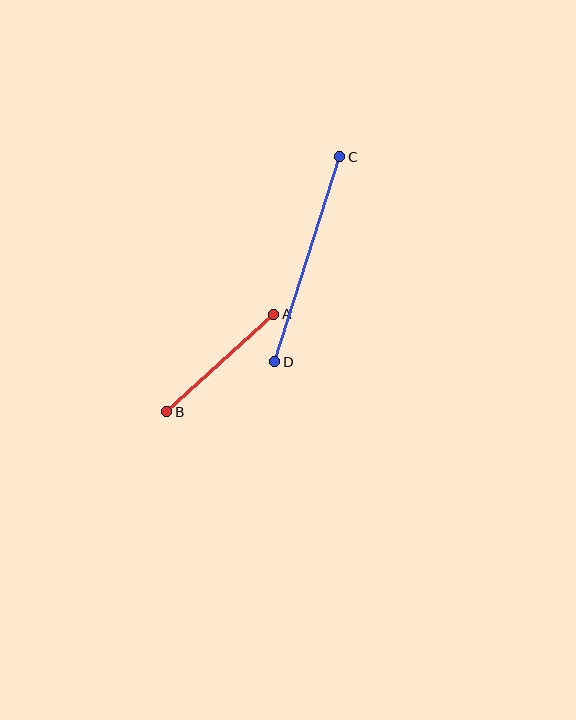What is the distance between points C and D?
The distance is approximately 215 pixels.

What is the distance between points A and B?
The distance is approximately 145 pixels.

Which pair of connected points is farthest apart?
Points C and D are farthest apart.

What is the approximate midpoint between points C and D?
The midpoint is at approximately (307, 259) pixels.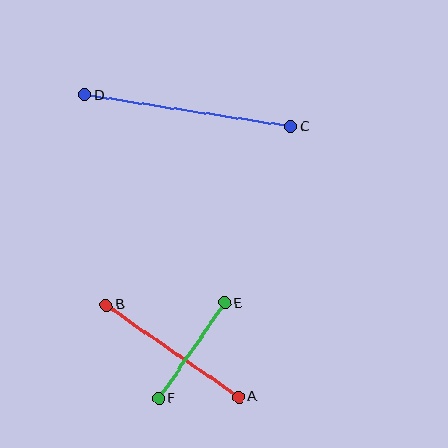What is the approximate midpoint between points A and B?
The midpoint is at approximately (172, 351) pixels.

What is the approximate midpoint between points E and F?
The midpoint is at approximately (192, 351) pixels.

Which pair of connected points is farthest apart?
Points C and D are farthest apart.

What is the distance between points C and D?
The distance is approximately 208 pixels.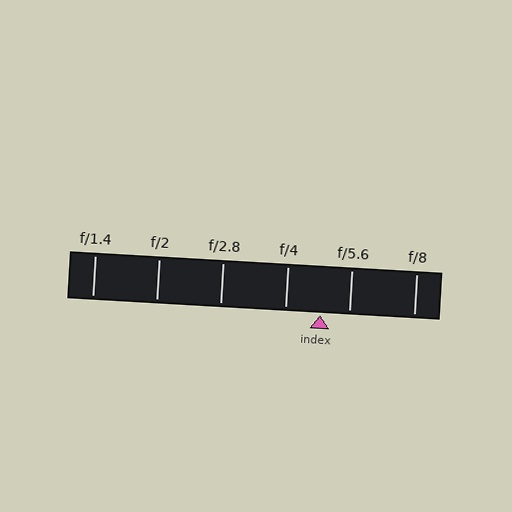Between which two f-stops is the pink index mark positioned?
The index mark is between f/4 and f/5.6.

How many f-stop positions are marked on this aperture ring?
There are 6 f-stop positions marked.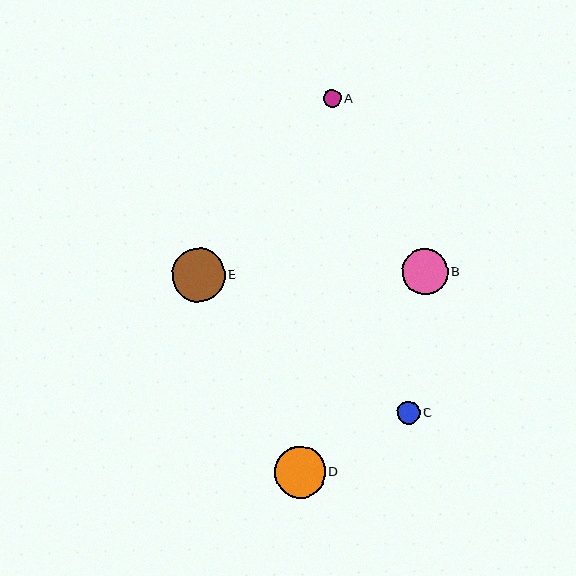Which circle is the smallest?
Circle A is the smallest with a size of approximately 17 pixels.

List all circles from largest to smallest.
From largest to smallest: E, D, B, C, A.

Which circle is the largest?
Circle E is the largest with a size of approximately 53 pixels.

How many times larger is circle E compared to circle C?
Circle E is approximately 2.4 times the size of circle C.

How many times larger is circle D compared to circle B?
Circle D is approximately 1.1 times the size of circle B.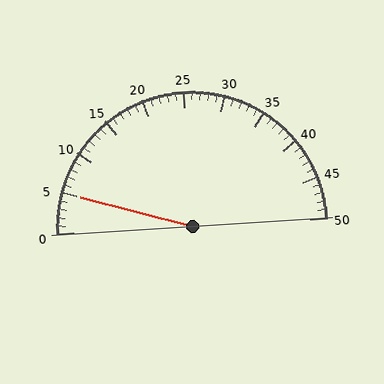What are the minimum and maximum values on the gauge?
The gauge ranges from 0 to 50.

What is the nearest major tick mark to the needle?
The nearest major tick mark is 5.